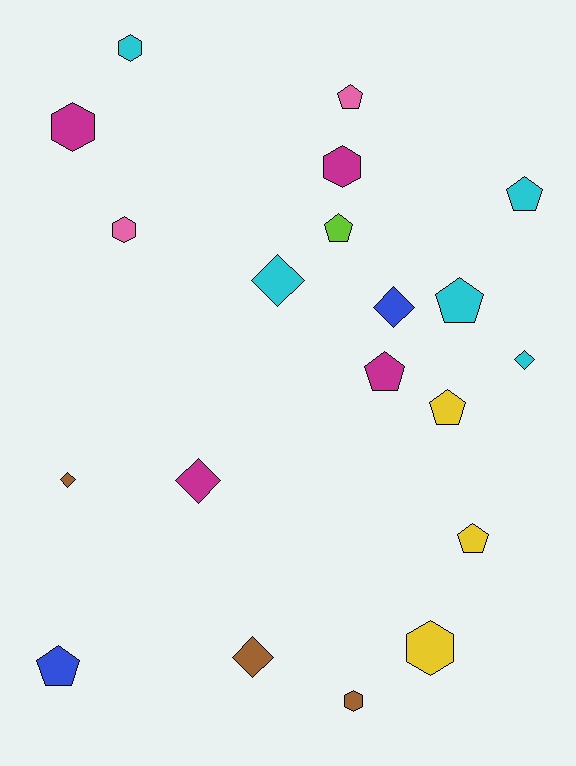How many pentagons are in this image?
There are 8 pentagons.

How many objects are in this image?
There are 20 objects.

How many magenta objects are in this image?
There are 4 magenta objects.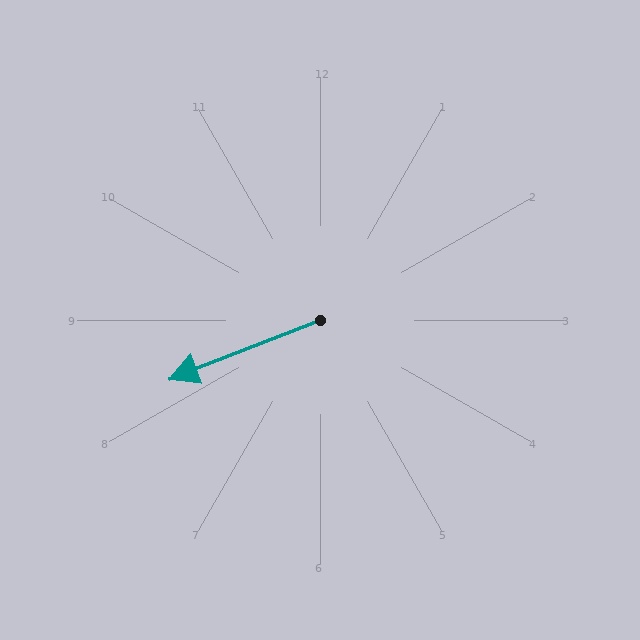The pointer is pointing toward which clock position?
Roughly 8 o'clock.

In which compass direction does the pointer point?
West.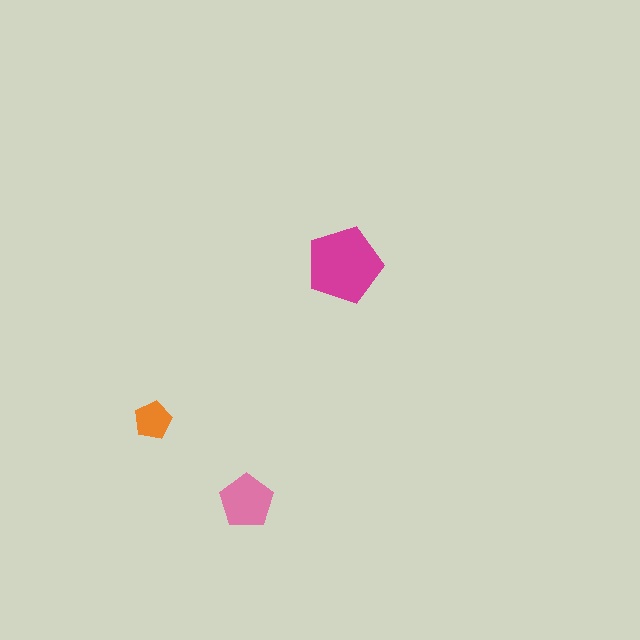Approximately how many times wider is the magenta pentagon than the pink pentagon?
About 1.5 times wider.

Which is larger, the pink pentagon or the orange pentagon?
The pink one.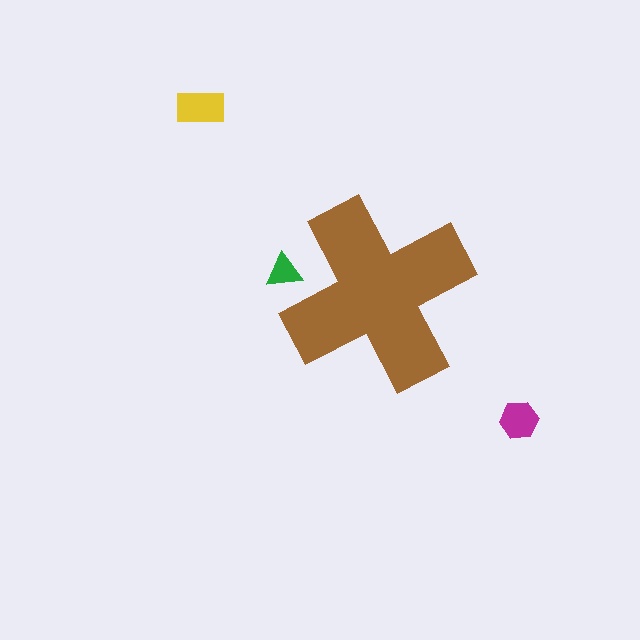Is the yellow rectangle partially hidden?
No, the yellow rectangle is fully visible.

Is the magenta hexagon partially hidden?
No, the magenta hexagon is fully visible.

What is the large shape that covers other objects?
A brown cross.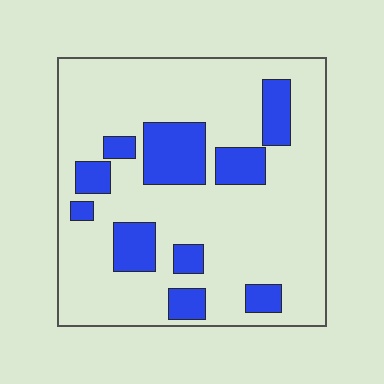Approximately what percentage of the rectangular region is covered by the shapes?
Approximately 20%.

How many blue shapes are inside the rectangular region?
10.